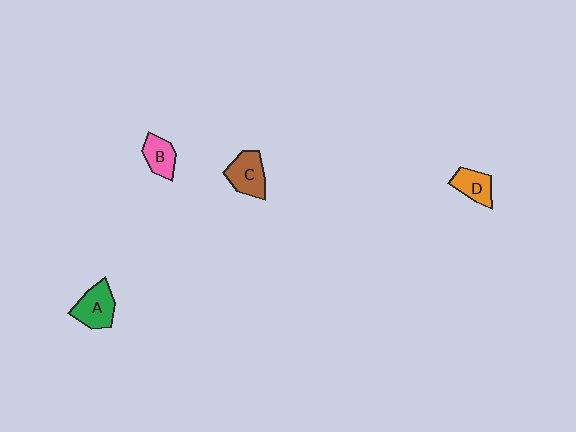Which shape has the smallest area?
Shape B (pink).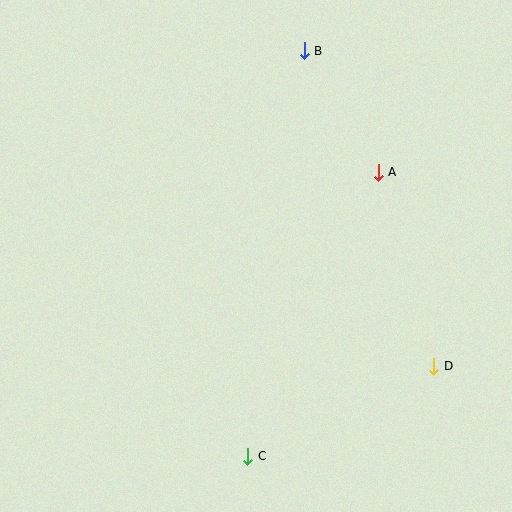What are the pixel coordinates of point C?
Point C is at (248, 456).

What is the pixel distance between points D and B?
The distance between D and B is 341 pixels.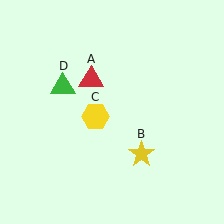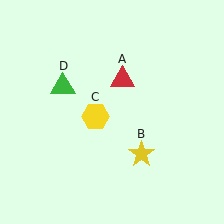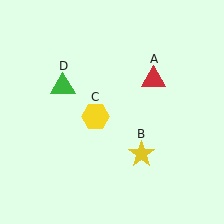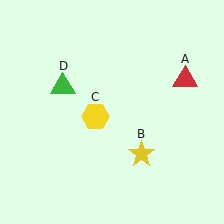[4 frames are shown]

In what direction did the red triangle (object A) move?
The red triangle (object A) moved right.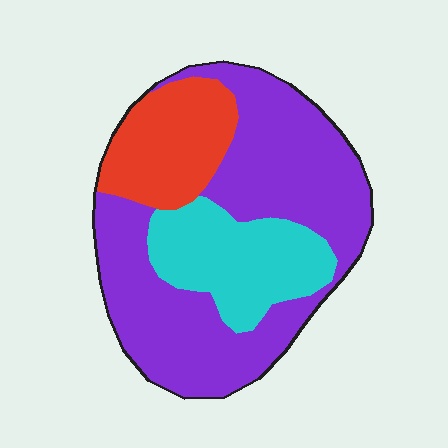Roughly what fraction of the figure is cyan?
Cyan covers around 20% of the figure.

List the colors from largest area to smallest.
From largest to smallest: purple, cyan, red.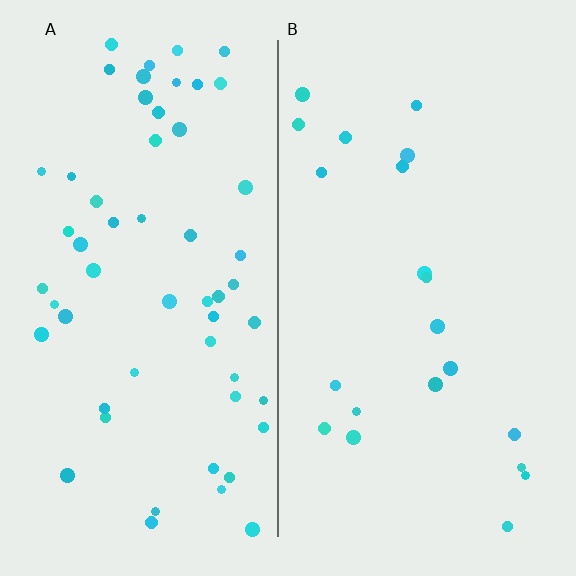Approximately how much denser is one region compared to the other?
Approximately 2.7× — region A over region B.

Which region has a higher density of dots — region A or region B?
A (the left).